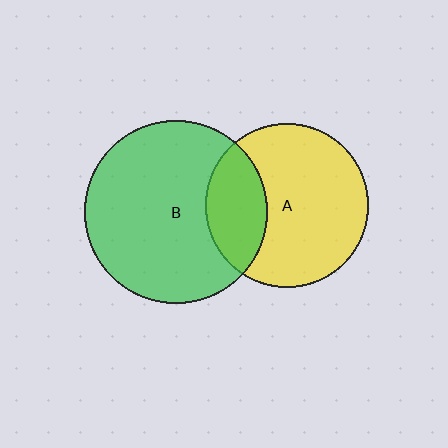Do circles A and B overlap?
Yes.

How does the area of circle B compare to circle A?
Approximately 1.3 times.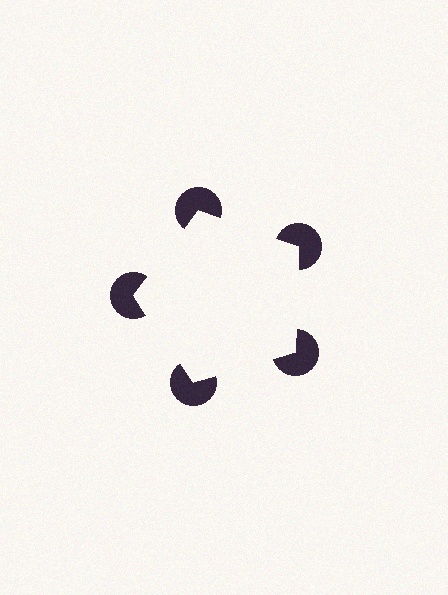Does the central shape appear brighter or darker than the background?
It typically appears slightly brighter than the background, even though no actual brightness change is drawn.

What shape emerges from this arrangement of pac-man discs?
An illusory pentagon — its edges are inferred from the aligned wedge cuts in the pac-man discs, not physically drawn.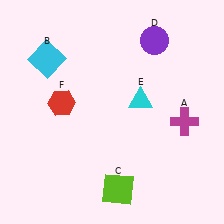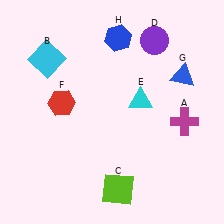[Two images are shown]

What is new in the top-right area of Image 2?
A blue triangle (G) was added in the top-right area of Image 2.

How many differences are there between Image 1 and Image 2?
There are 2 differences between the two images.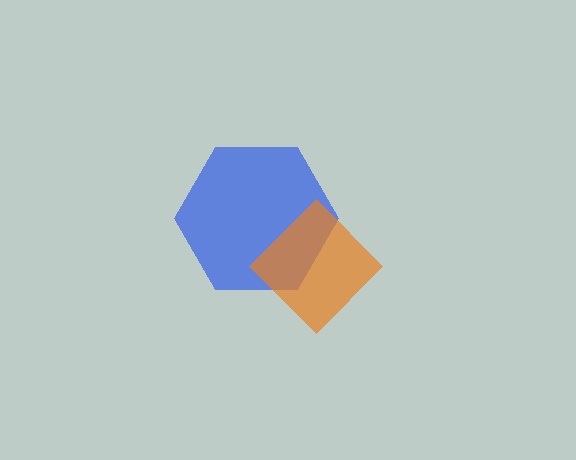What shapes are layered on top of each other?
The layered shapes are: a blue hexagon, an orange diamond.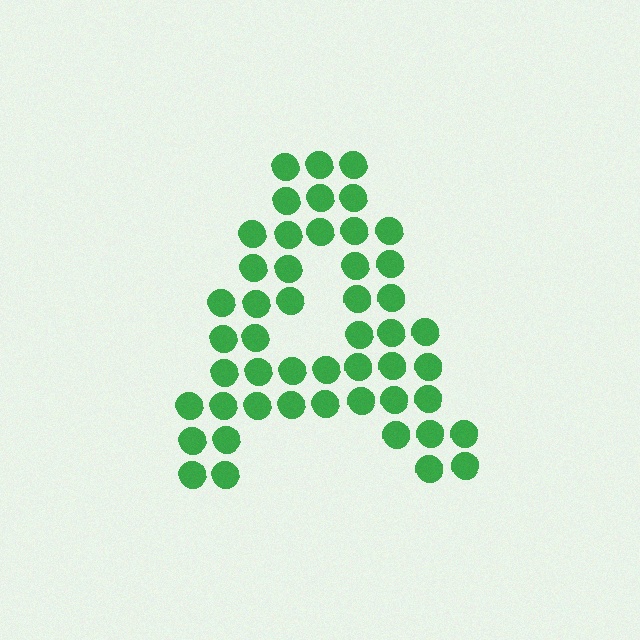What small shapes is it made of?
It is made of small circles.